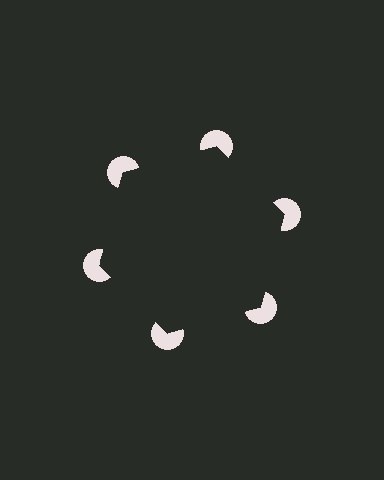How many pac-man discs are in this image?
There are 6 — one at each vertex of the illusory hexagon.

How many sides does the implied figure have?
6 sides.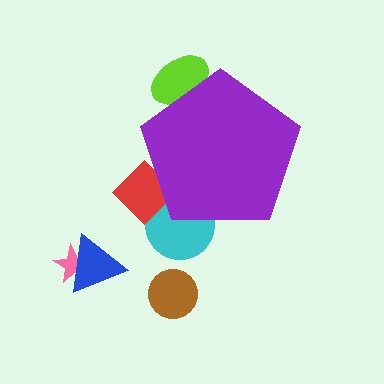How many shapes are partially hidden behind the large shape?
3 shapes are partially hidden.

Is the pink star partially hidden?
No, the pink star is fully visible.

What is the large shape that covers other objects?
A purple pentagon.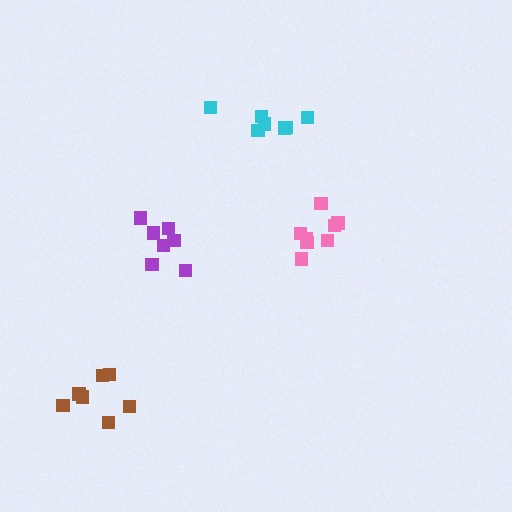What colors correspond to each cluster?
The clusters are colored: pink, cyan, purple, brown.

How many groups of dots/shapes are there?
There are 4 groups.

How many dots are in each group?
Group 1: 8 dots, Group 2: 7 dots, Group 3: 7 dots, Group 4: 7 dots (29 total).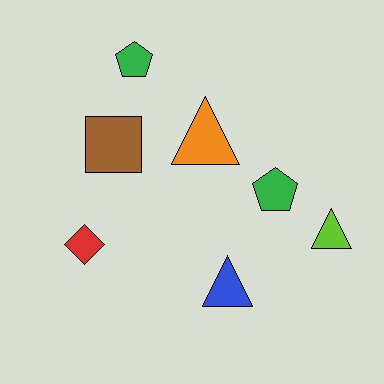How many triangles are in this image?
There are 3 triangles.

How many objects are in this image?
There are 7 objects.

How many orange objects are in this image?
There is 1 orange object.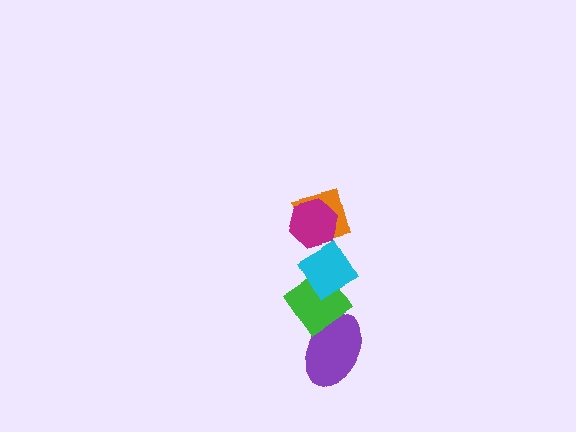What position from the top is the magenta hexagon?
The magenta hexagon is 1st from the top.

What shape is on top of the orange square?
The magenta hexagon is on top of the orange square.